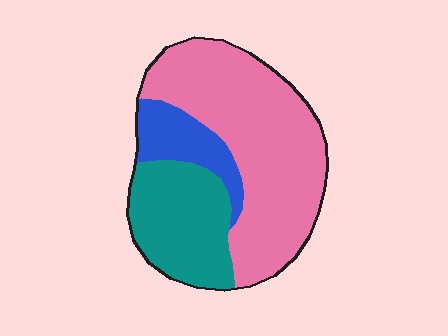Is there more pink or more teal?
Pink.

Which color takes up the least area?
Blue, at roughly 15%.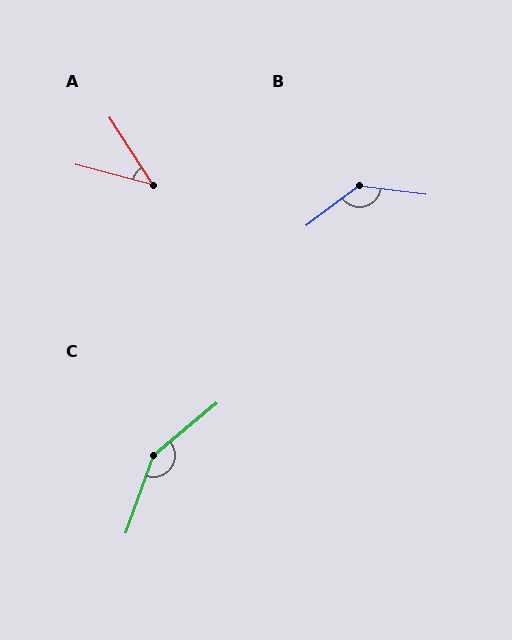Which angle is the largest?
C, at approximately 149 degrees.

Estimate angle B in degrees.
Approximately 136 degrees.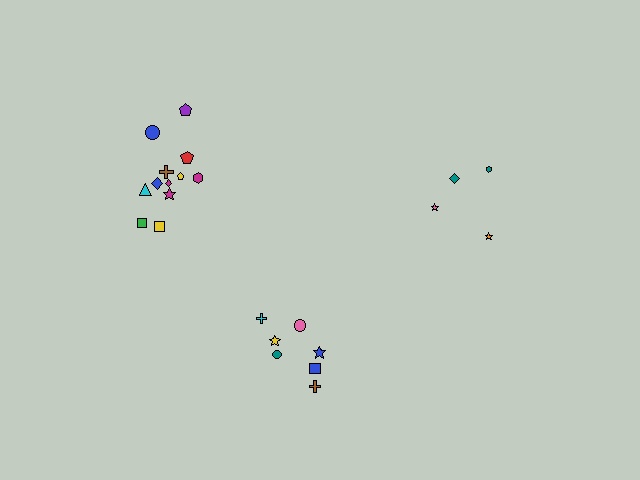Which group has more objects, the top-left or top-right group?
The top-left group.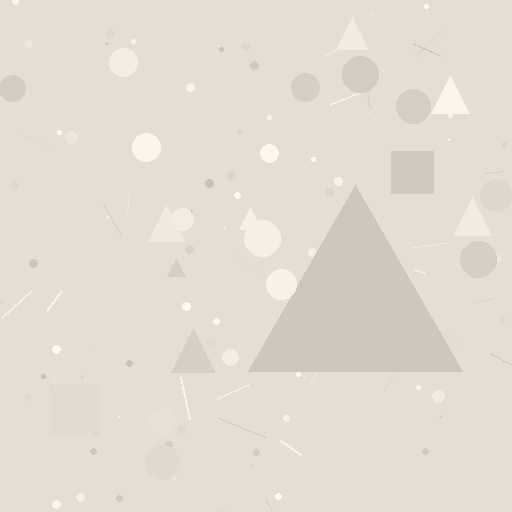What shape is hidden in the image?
A triangle is hidden in the image.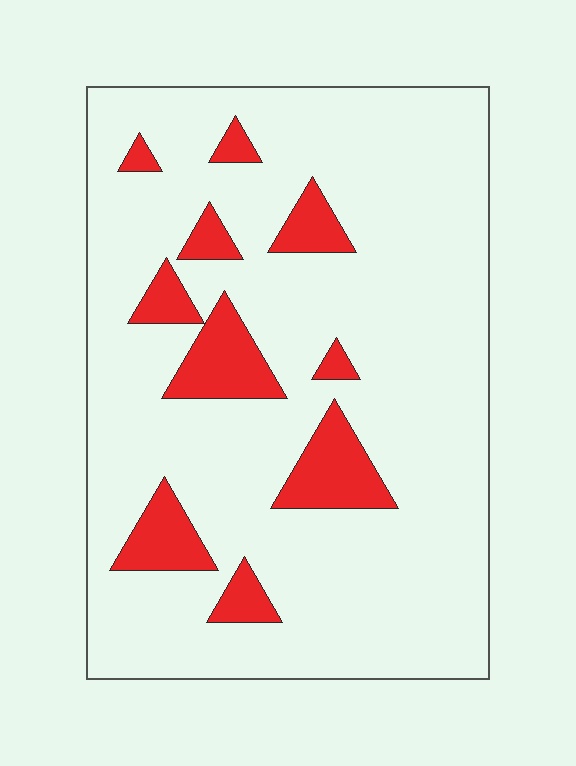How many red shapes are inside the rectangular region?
10.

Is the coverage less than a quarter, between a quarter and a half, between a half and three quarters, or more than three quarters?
Less than a quarter.